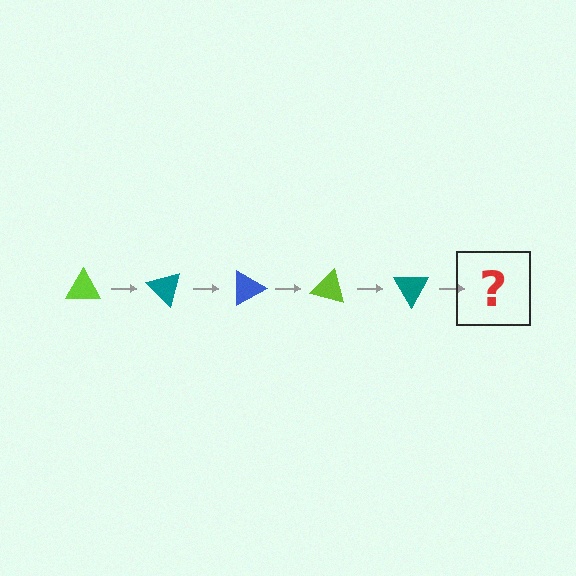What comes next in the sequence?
The next element should be a blue triangle, rotated 225 degrees from the start.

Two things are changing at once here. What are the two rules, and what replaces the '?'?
The two rules are that it rotates 45 degrees each step and the color cycles through lime, teal, and blue. The '?' should be a blue triangle, rotated 225 degrees from the start.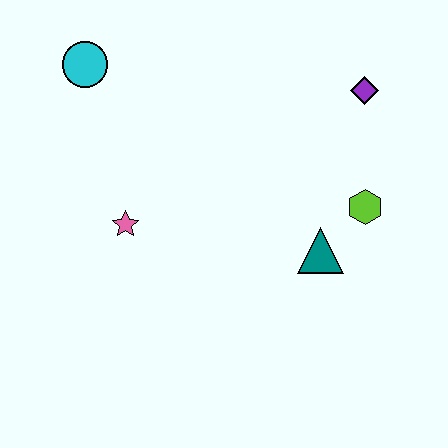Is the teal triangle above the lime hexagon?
No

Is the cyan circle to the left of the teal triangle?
Yes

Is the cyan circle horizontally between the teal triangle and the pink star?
No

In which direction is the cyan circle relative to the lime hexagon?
The cyan circle is to the left of the lime hexagon.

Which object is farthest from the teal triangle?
The cyan circle is farthest from the teal triangle.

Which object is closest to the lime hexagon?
The teal triangle is closest to the lime hexagon.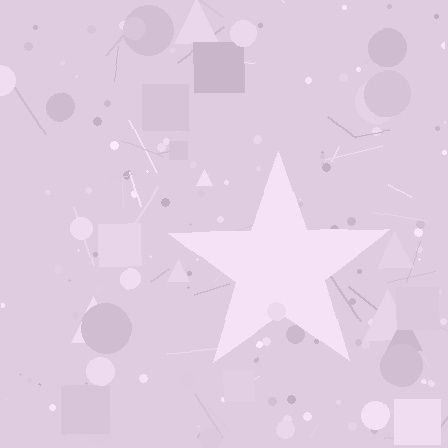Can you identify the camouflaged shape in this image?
The camouflaged shape is a star.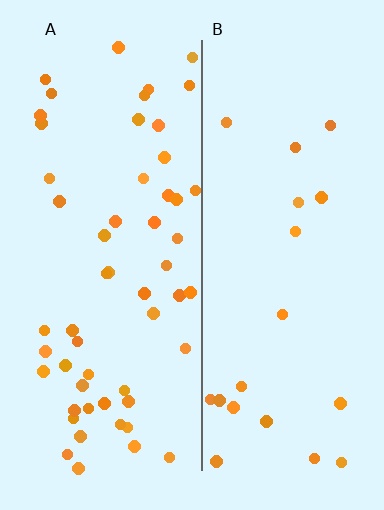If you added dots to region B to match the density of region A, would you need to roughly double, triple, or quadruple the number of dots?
Approximately triple.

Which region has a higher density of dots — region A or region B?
A (the left).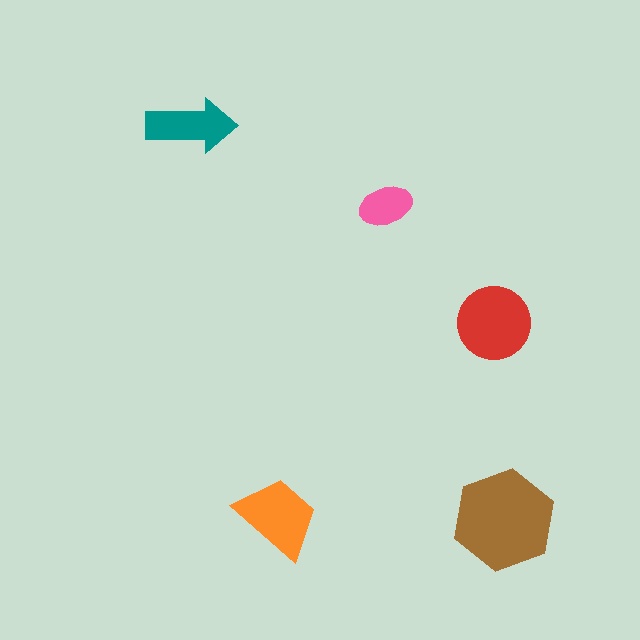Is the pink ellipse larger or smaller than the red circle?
Smaller.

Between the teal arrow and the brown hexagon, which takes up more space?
The brown hexagon.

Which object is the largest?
The brown hexagon.